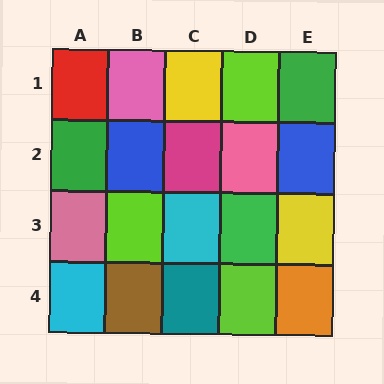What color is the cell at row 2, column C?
Magenta.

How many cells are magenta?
1 cell is magenta.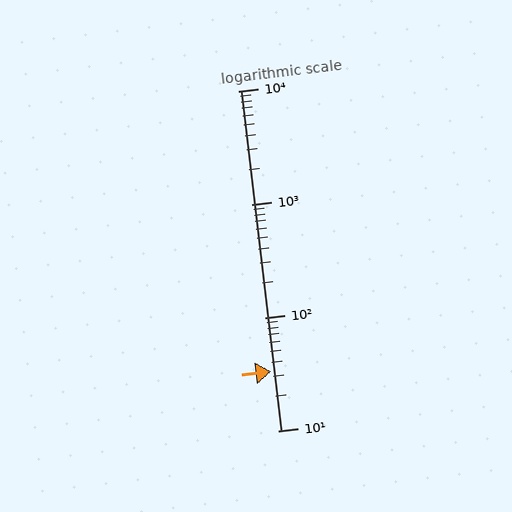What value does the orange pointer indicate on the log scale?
The pointer indicates approximately 33.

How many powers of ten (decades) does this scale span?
The scale spans 3 decades, from 10 to 10000.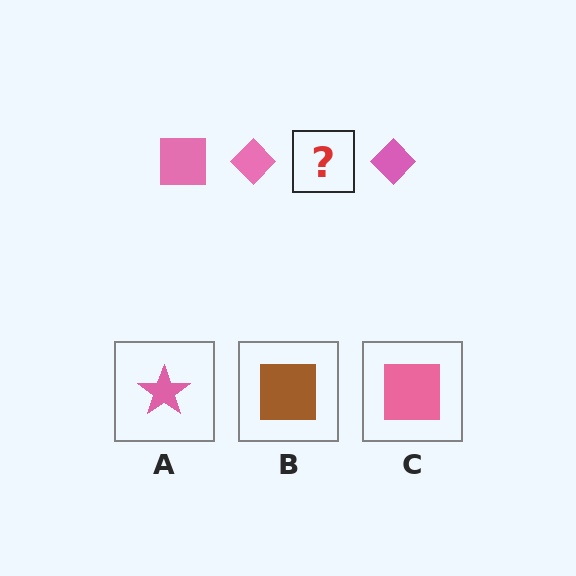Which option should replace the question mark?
Option C.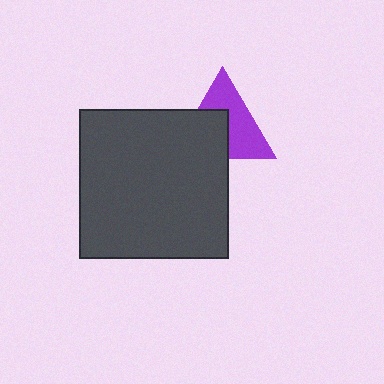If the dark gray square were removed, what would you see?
You would see the complete purple triangle.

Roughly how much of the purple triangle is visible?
About half of it is visible (roughly 54%).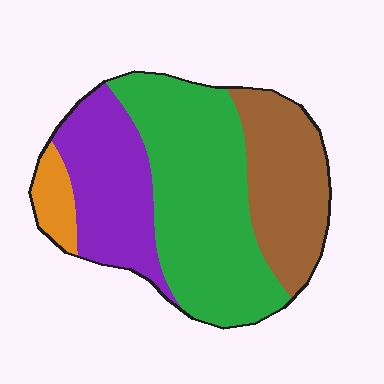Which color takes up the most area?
Green, at roughly 45%.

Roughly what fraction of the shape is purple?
Purple covers about 25% of the shape.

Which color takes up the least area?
Orange, at roughly 5%.